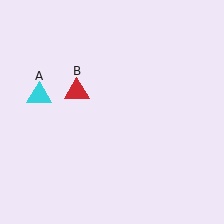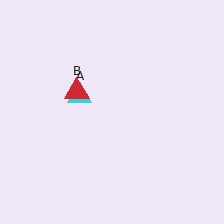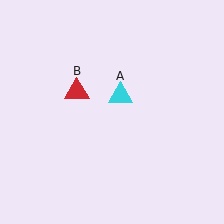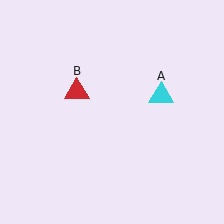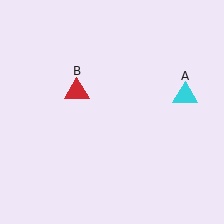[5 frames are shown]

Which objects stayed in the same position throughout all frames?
Red triangle (object B) remained stationary.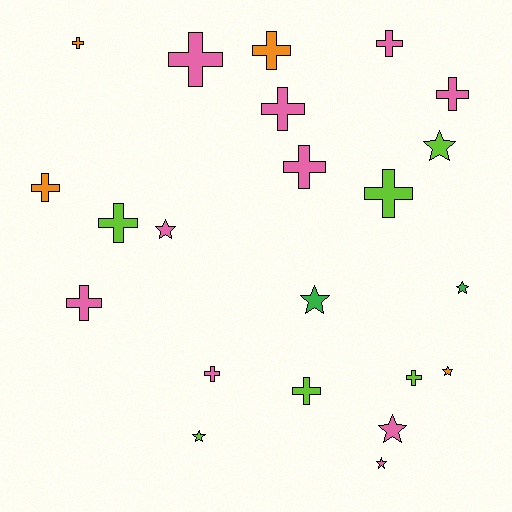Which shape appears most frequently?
Cross, with 14 objects.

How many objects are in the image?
There are 22 objects.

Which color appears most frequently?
Pink, with 10 objects.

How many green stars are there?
There are 2 green stars.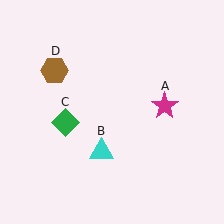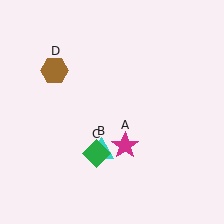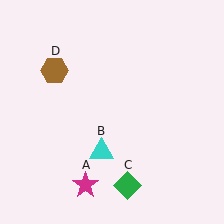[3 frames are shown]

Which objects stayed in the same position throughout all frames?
Cyan triangle (object B) and brown hexagon (object D) remained stationary.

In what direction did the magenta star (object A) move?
The magenta star (object A) moved down and to the left.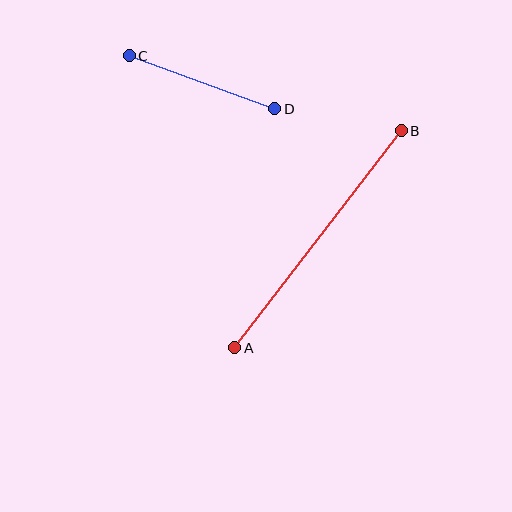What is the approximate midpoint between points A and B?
The midpoint is at approximately (318, 239) pixels.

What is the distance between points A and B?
The distance is approximately 273 pixels.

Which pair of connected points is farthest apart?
Points A and B are farthest apart.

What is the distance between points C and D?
The distance is approximately 155 pixels.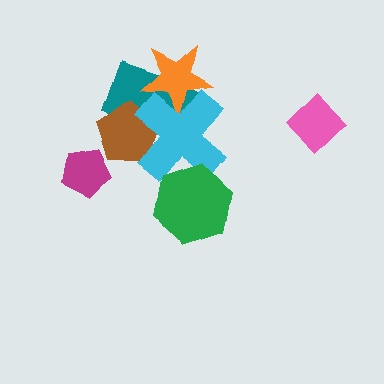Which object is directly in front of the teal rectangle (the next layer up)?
The brown pentagon is directly in front of the teal rectangle.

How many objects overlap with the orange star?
2 objects overlap with the orange star.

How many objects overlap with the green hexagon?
1 object overlaps with the green hexagon.